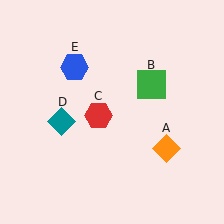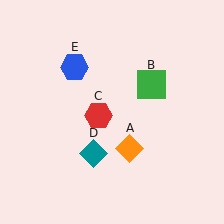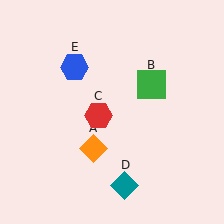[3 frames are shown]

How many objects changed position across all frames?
2 objects changed position: orange diamond (object A), teal diamond (object D).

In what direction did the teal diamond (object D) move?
The teal diamond (object D) moved down and to the right.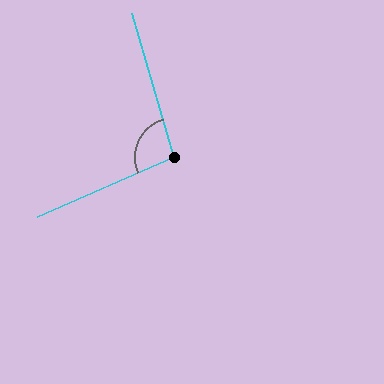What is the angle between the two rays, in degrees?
Approximately 97 degrees.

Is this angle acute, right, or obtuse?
It is obtuse.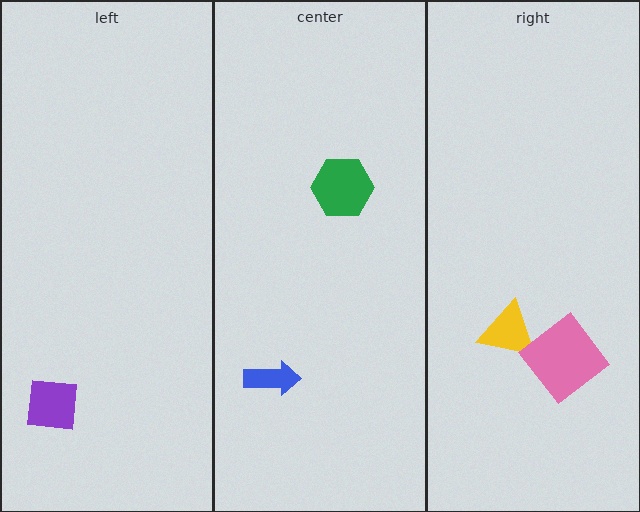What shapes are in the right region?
The yellow triangle, the pink diamond.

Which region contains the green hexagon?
The center region.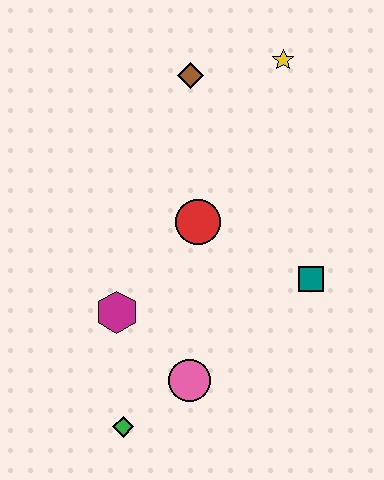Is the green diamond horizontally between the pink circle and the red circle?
No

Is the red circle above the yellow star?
No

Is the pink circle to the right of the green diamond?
Yes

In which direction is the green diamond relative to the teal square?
The green diamond is to the left of the teal square.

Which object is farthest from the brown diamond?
The green diamond is farthest from the brown diamond.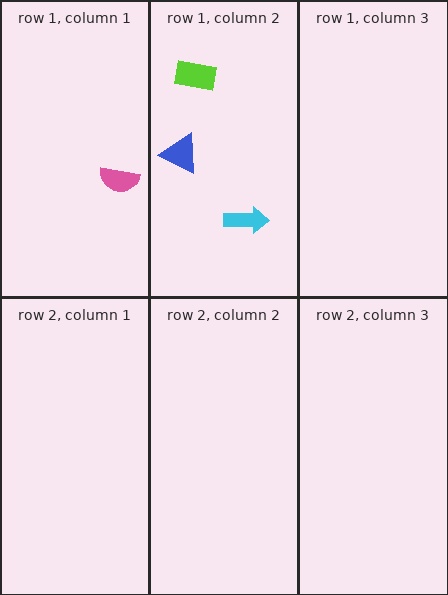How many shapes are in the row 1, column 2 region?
3.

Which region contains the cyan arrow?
The row 1, column 2 region.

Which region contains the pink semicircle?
The row 1, column 1 region.